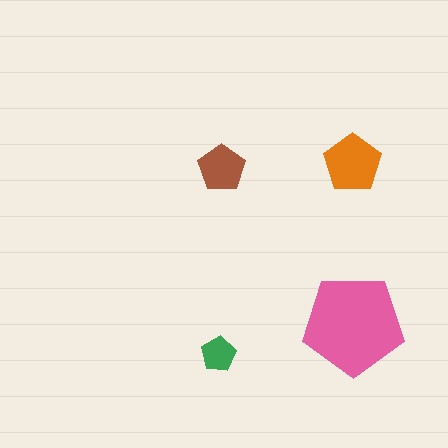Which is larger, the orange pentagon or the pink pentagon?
The pink one.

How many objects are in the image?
There are 4 objects in the image.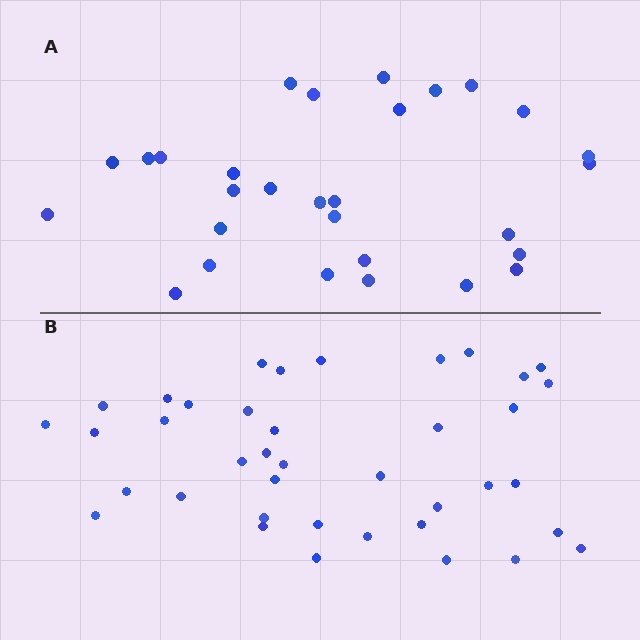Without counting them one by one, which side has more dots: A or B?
Region B (the bottom region) has more dots.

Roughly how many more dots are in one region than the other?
Region B has roughly 10 or so more dots than region A.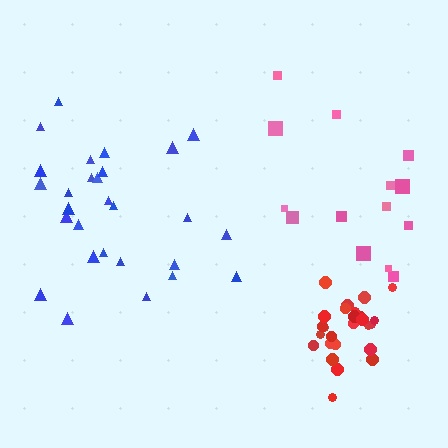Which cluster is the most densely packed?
Red.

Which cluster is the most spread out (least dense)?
Pink.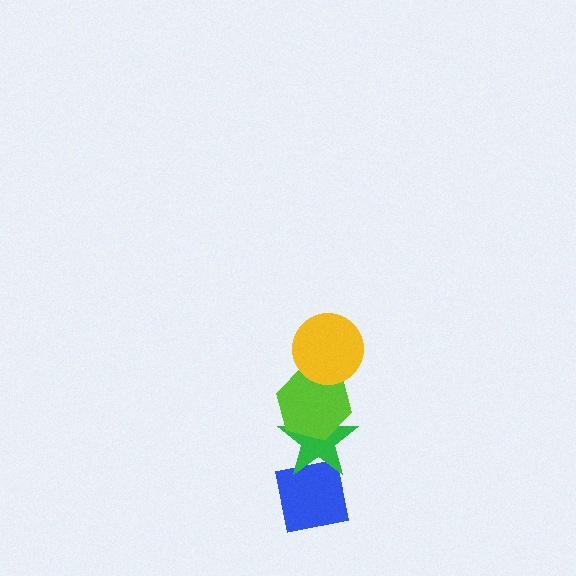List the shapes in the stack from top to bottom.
From top to bottom: the yellow circle, the lime hexagon, the green star, the blue square.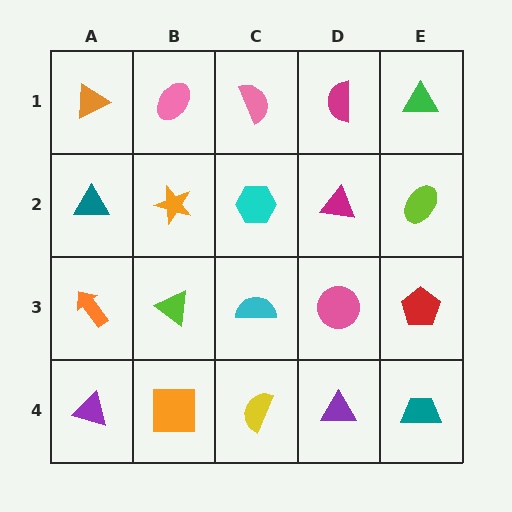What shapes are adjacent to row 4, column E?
A red pentagon (row 3, column E), a purple triangle (row 4, column D).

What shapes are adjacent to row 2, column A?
An orange triangle (row 1, column A), an orange arrow (row 3, column A), an orange star (row 2, column B).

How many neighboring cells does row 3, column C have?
4.